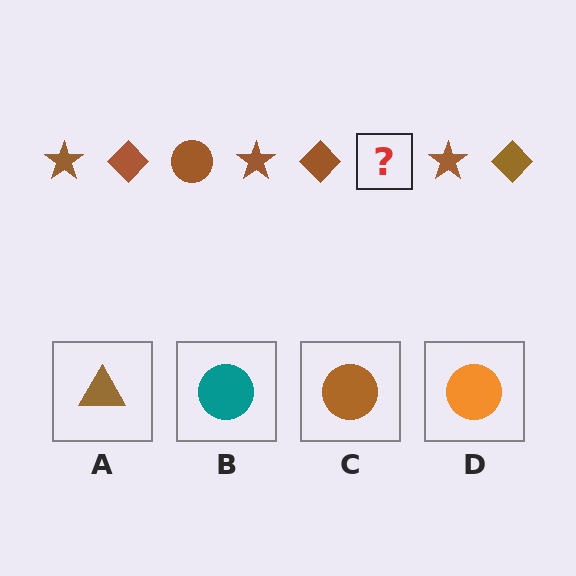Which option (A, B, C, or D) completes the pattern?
C.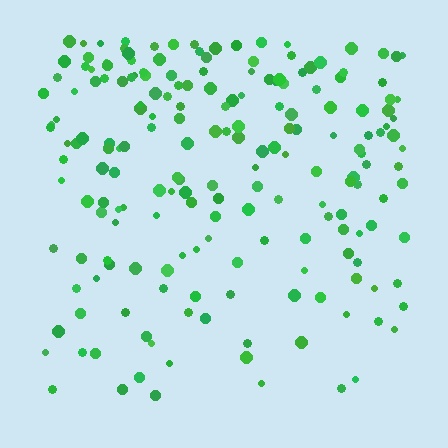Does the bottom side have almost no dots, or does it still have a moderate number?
Still a moderate number, just noticeably fewer than the top.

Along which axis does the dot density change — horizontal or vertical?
Vertical.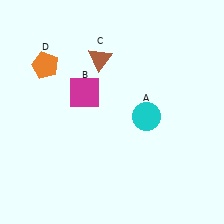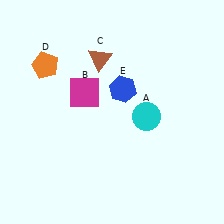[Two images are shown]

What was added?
A blue hexagon (E) was added in Image 2.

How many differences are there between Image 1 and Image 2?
There is 1 difference between the two images.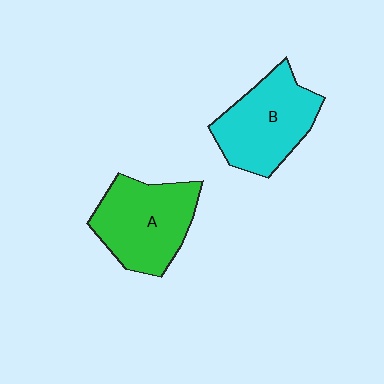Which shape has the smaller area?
Shape B (cyan).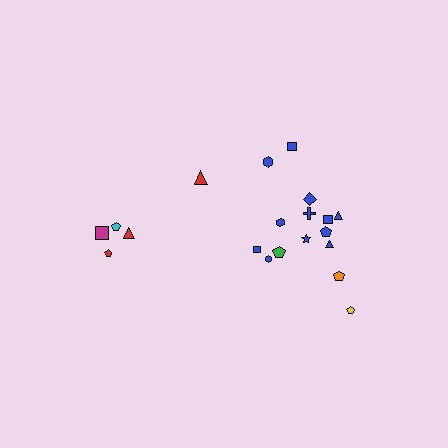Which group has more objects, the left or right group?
The right group.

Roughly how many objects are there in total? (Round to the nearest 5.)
Roughly 20 objects in total.